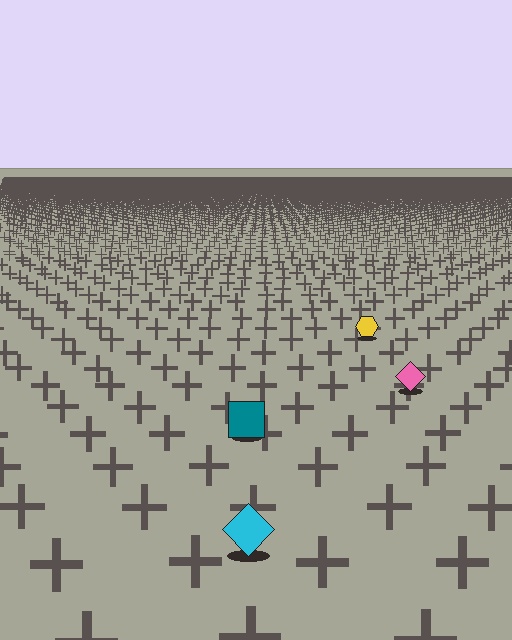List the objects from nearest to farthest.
From nearest to farthest: the cyan diamond, the teal square, the pink diamond, the yellow hexagon.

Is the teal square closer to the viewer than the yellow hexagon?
Yes. The teal square is closer — you can tell from the texture gradient: the ground texture is coarser near it.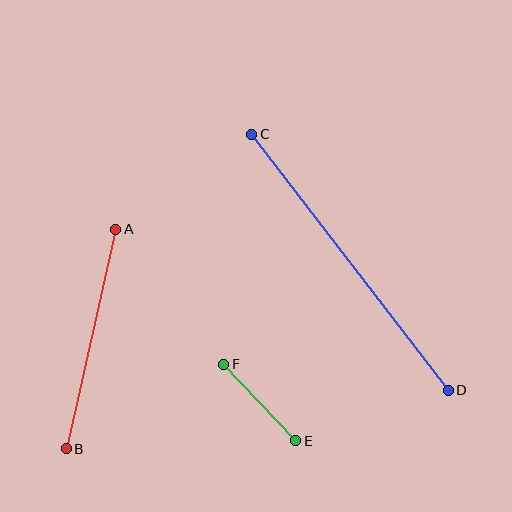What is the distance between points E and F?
The distance is approximately 105 pixels.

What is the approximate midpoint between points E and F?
The midpoint is at approximately (260, 403) pixels.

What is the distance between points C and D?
The distance is approximately 323 pixels.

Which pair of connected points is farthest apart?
Points C and D are farthest apart.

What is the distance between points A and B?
The distance is approximately 225 pixels.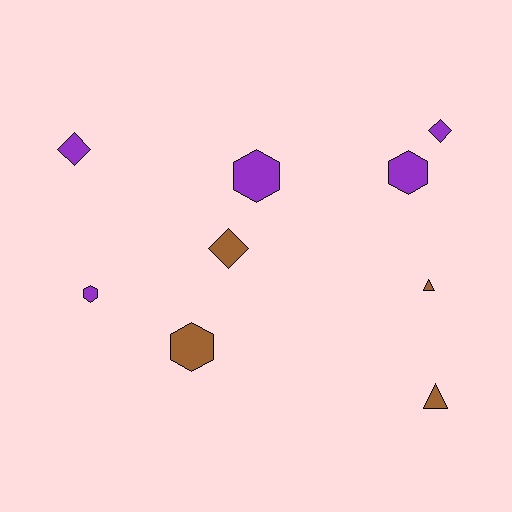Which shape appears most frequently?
Hexagon, with 4 objects.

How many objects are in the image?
There are 9 objects.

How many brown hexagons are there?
There is 1 brown hexagon.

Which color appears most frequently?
Purple, with 5 objects.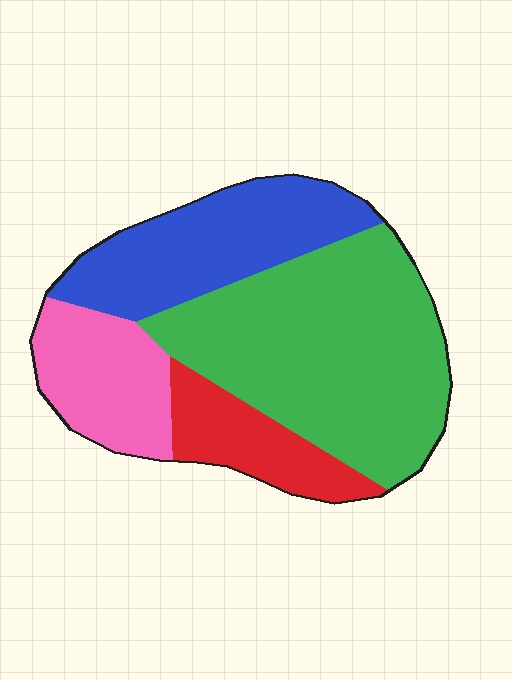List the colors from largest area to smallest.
From largest to smallest: green, blue, pink, red.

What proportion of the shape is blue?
Blue covers about 25% of the shape.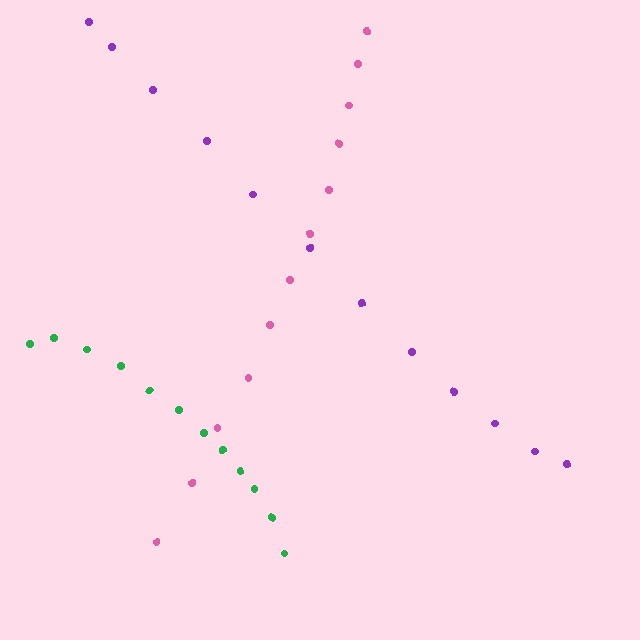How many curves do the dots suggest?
There are 3 distinct paths.